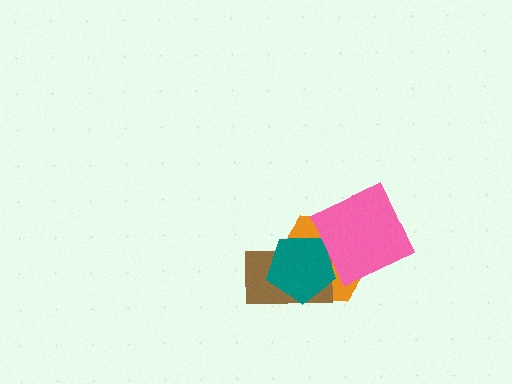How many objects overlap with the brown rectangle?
2 objects overlap with the brown rectangle.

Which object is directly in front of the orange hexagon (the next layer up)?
The brown rectangle is directly in front of the orange hexagon.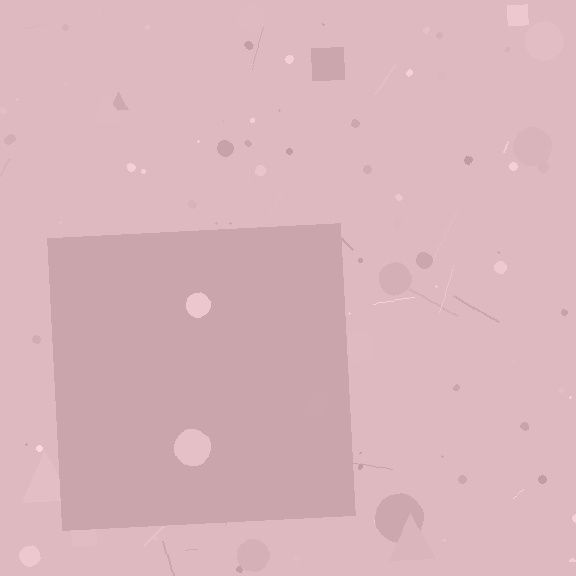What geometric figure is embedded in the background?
A square is embedded in the background.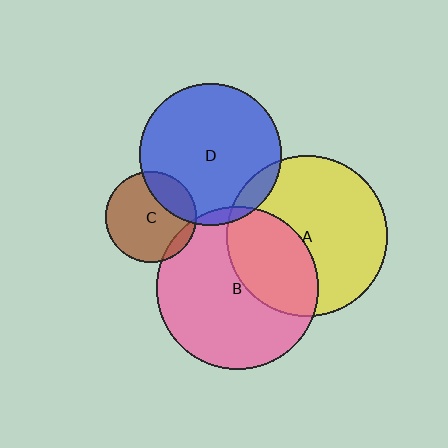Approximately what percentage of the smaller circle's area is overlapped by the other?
Approximately 25%.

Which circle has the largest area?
Circle B (pink).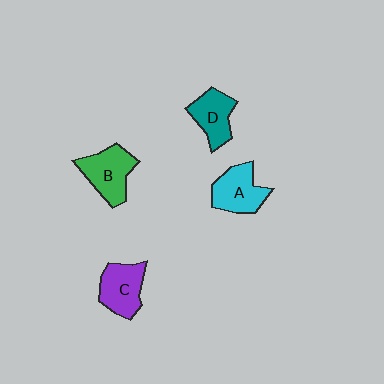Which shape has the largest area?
Shape B (green).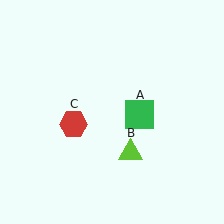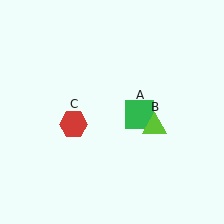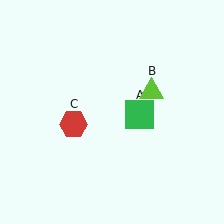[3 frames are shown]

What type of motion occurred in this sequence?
The lime triangle (object B) rotated counterclockwise around the center of the scene.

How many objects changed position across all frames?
1 object changed position: lime triangle (object B).